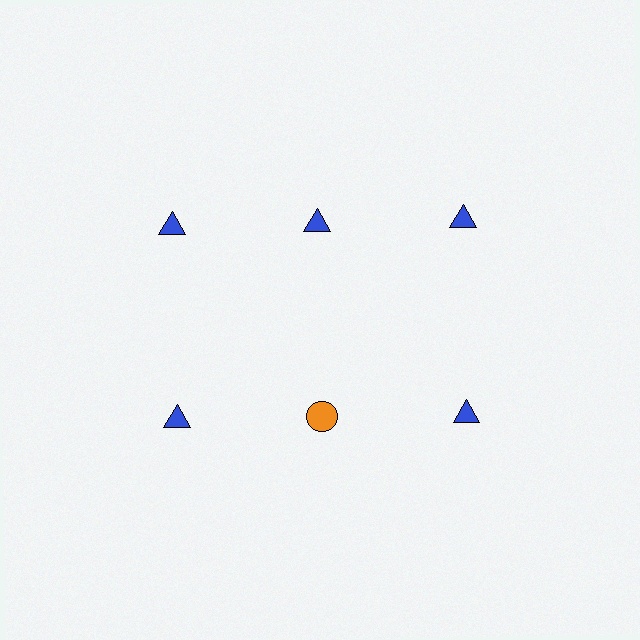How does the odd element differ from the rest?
It differs in both color (orange instead of blue) and shape (circle instead of triangle).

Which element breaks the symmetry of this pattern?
The orange circle in the second row, second from left column breaks the symmetry. All other shapes are blue triangles.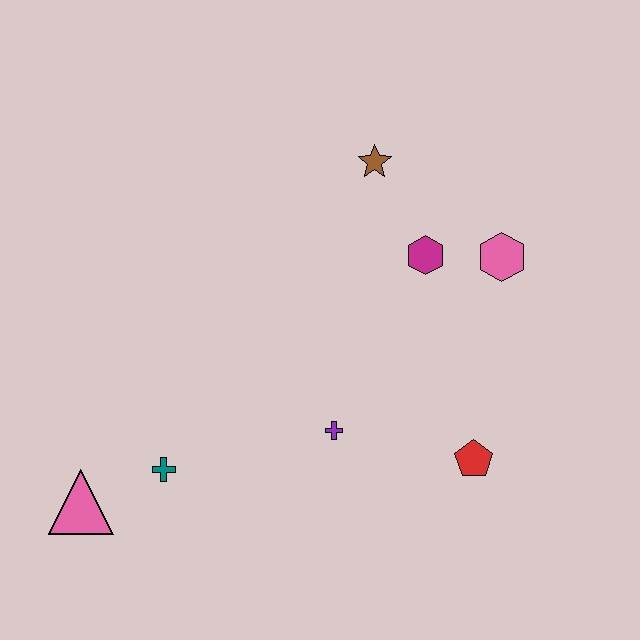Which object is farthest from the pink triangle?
The pink hexagon is farthest from the pink triangle.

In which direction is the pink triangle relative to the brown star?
The pink triangle is below the brown star.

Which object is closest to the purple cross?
The red pentagon is closest to the purple cross.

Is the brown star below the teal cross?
No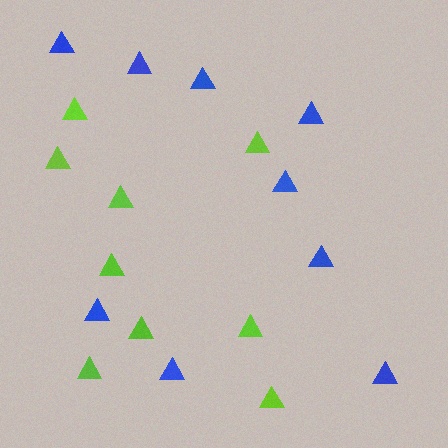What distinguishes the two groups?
There are 2 groups: one group of lime triangles (9) and one group of blue triangles (9).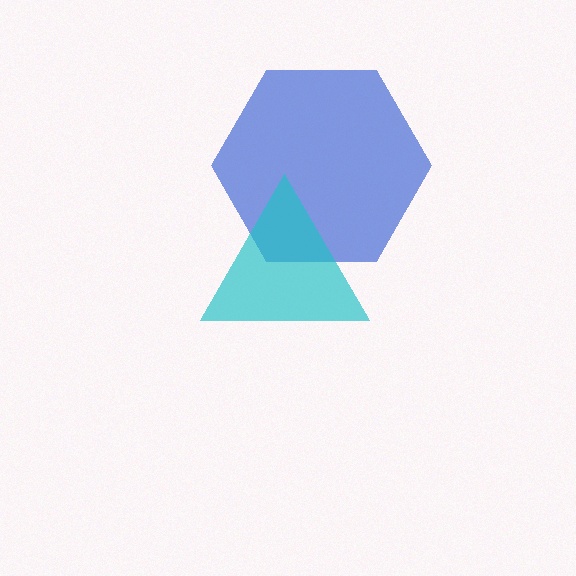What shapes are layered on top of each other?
The layered shapes are: a blue hexagon, a cyan triangle.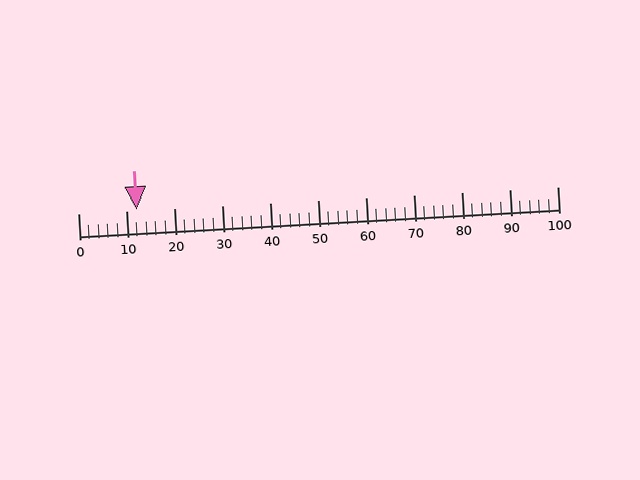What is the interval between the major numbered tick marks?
The major tick marks are spaced 10 units apart.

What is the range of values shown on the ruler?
The ruler shows values from 0 to 100.